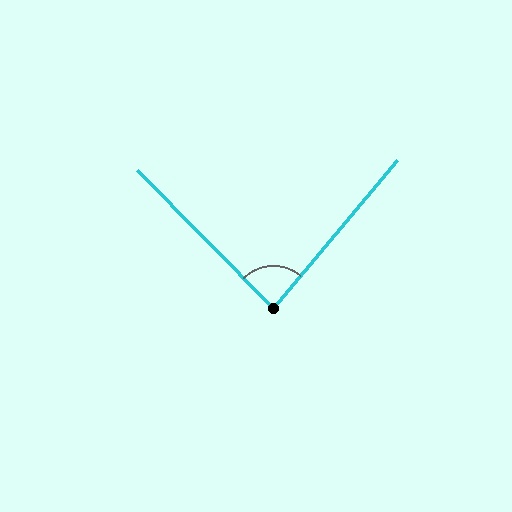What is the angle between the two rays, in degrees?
Approximately 84 degrees.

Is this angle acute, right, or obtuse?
It is acute.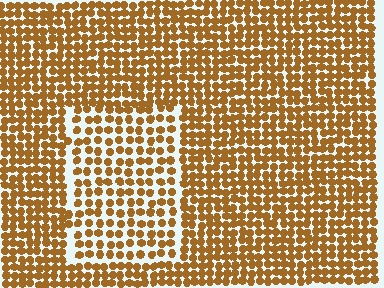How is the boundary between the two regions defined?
The boundary is defined by a change in element density (approximately 1.6x ratio). All elements are the same color, size, and shape.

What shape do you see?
I see a rectangle.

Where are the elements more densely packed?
The elements are more densely packed outside the rectangle boundary.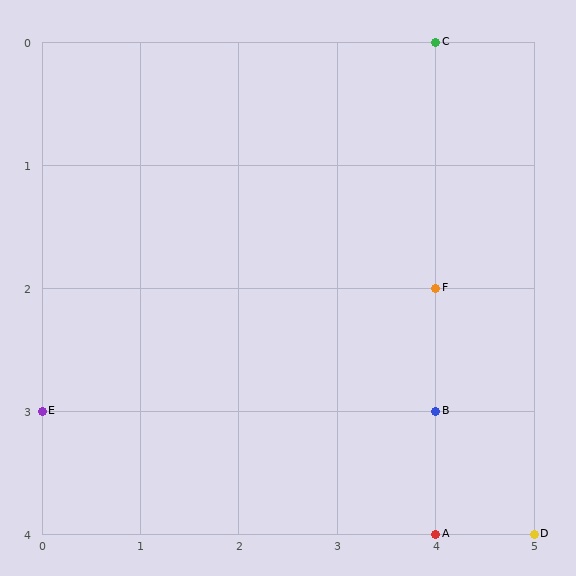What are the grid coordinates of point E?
Point E is at grid coordinates (0, 3).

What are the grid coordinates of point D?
Point D is at grid coordinates (5, 4).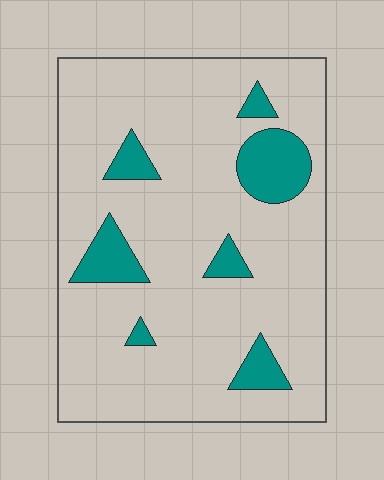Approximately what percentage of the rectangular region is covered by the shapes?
Approximately 15%.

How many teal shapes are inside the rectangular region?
7.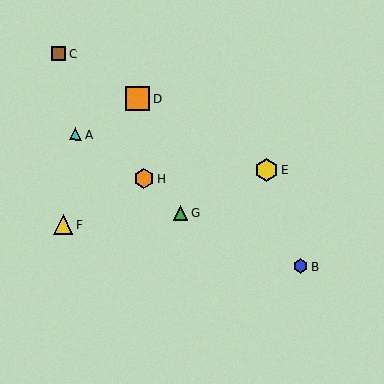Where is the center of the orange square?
The center of the orange square is at (138, 98).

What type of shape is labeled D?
Shape D is an orange square.